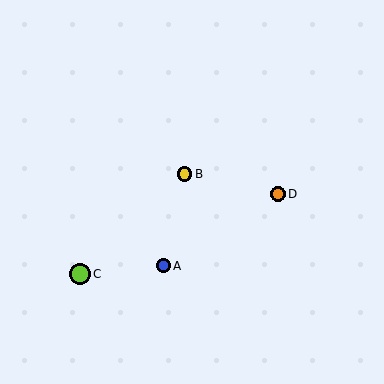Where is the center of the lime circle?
The center of the lime circle is at (80, 274).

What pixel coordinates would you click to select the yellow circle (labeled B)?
Click at (184, 174) to select the yellow circle B.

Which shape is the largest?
The lime circle (labeled C) is the largest.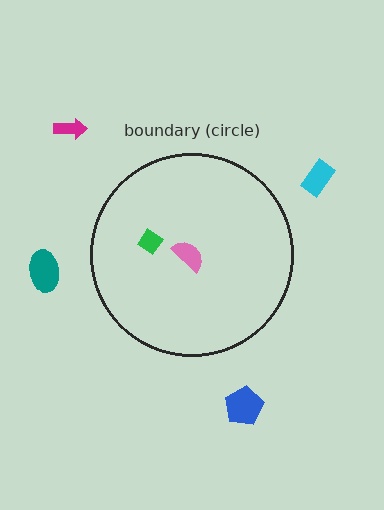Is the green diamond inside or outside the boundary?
Inside.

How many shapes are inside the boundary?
2 inside, 4 outside.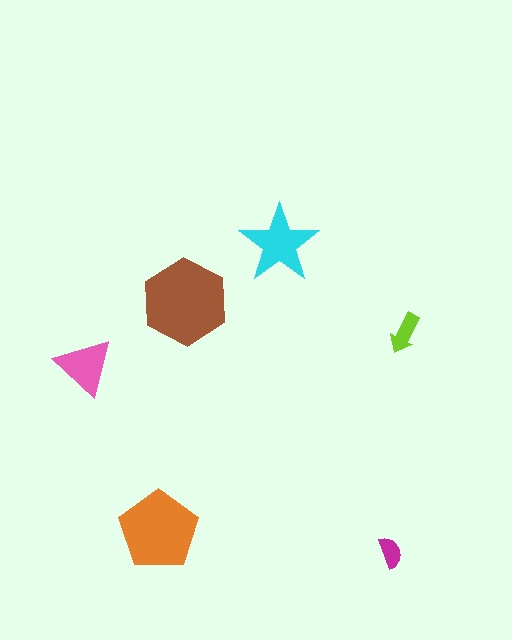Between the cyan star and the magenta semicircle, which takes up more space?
The cyan star.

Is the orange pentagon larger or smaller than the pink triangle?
Larger.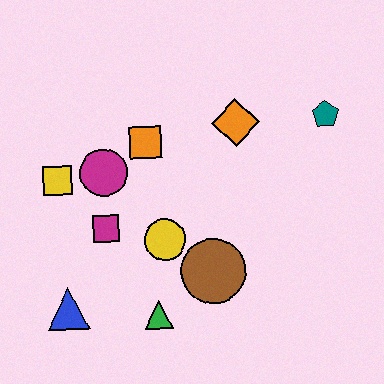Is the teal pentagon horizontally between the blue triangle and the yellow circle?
No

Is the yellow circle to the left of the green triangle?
No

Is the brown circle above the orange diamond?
No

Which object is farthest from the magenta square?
The teal pentagon is farthest from the magenta square.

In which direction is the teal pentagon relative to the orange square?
The teal pentagon is to the right of the orange square.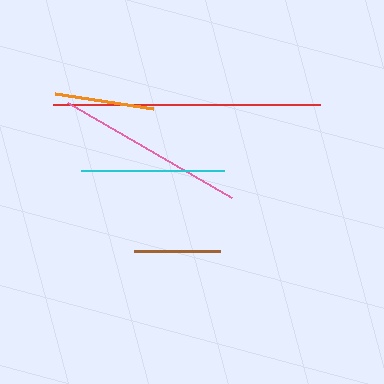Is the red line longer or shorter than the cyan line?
The red line is longer than the cyan line.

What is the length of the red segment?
The red segment is approximately 267 pixels long.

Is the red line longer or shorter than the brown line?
The red line is longer than the brown line.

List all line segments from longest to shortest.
From longest to shortest: red, pink, cyan, orange, brown.